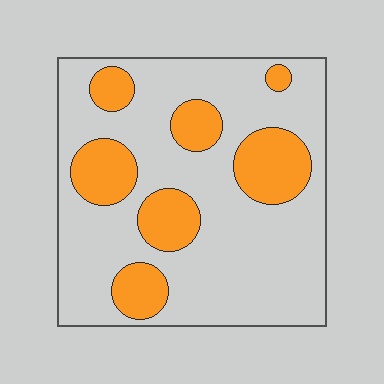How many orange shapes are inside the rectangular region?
7.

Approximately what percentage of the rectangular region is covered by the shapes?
Approximately 25%.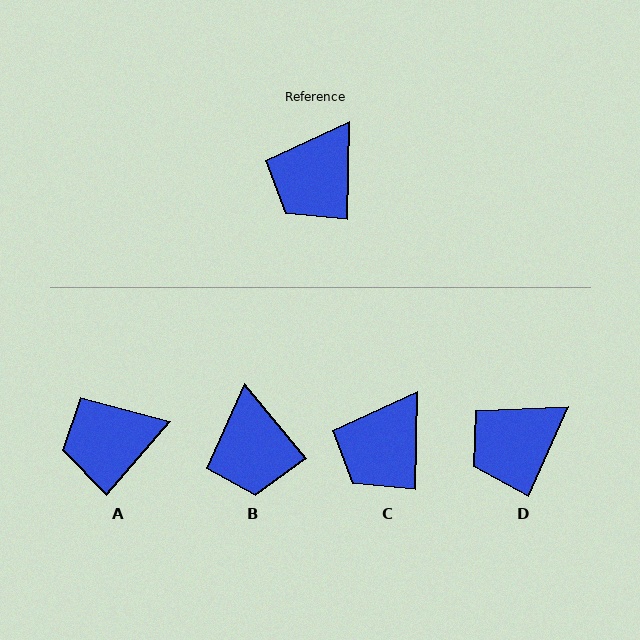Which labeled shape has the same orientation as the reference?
C.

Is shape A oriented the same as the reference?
No, it is off by about 40 degrees.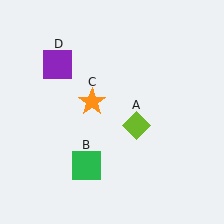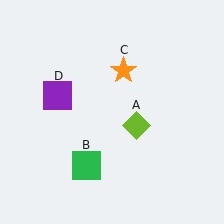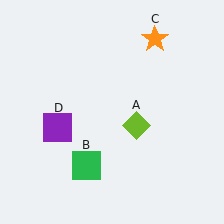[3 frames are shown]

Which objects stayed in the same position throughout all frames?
Lime diamond (object A) and green square (object B) remained stationary.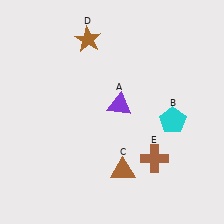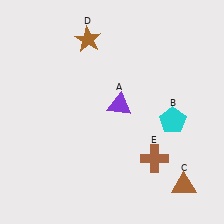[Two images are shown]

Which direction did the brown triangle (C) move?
The brown triangle (C) moved right.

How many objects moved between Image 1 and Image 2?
1 object moved between the two images.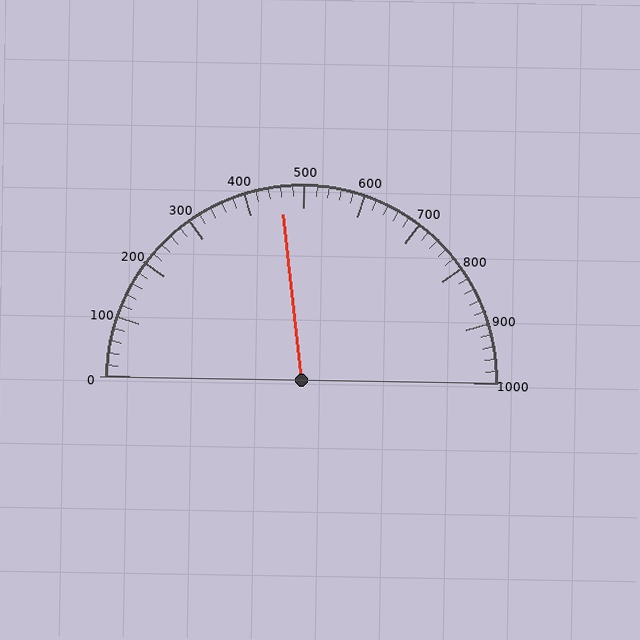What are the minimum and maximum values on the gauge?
The gauge ranges from 0 to 1000.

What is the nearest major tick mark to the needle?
The nearest major tick mark is 500.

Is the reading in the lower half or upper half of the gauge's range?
The reading is in the lower half of the range (0 to 1000).